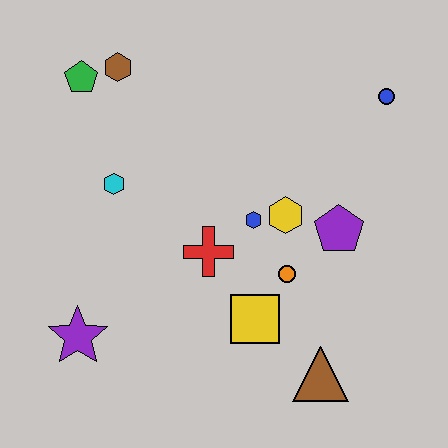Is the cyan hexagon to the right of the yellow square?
No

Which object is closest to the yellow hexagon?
The blue hexagon is closest to the yellow hexagon.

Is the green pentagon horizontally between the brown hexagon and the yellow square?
No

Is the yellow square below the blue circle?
Yes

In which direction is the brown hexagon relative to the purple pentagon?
The brown hexagon is to the left of the purple pentagon.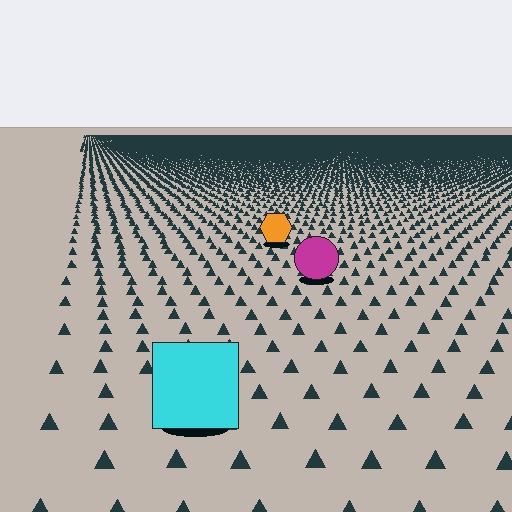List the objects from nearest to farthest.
From nearest to farthest: the cyan square, the magenta circle, the orange hexagon.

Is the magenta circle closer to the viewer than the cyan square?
No. The cyan square is closer — you can tell from the texture gradient: the ground texture is coarser near it.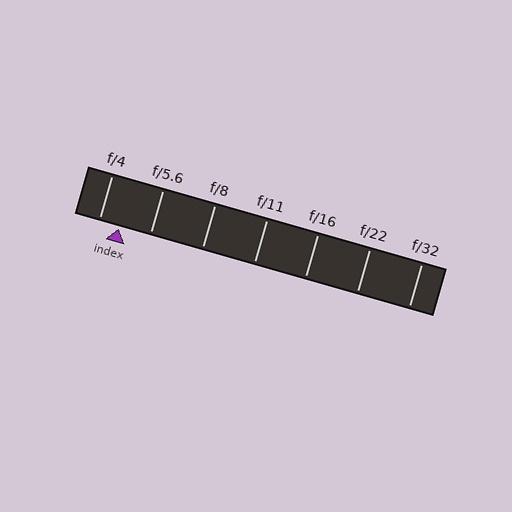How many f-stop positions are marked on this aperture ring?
There are 7 f-stop positions marked.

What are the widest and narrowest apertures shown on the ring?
The widest aperture shown is f/4 and the narrowest is f/32.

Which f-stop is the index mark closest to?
The index mark is closest to f/4.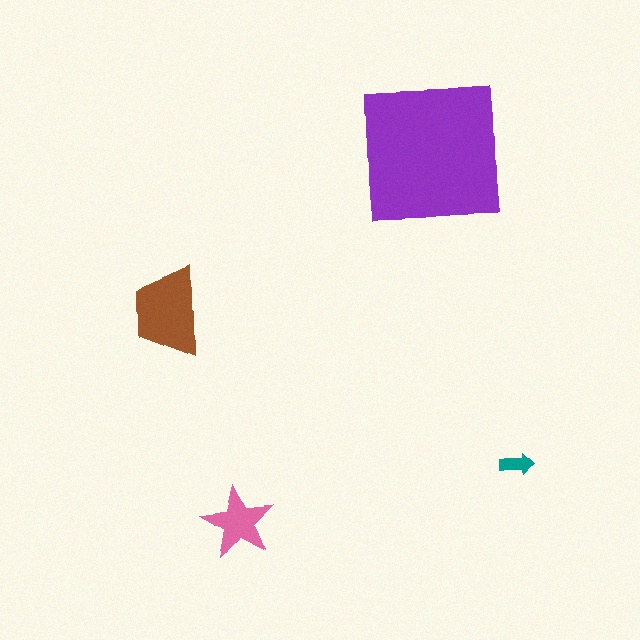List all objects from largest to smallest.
The purple square, the brown trapezoid, the pink star, the teal arrow.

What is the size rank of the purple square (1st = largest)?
1st.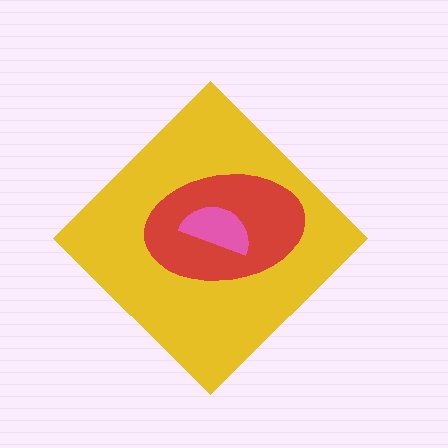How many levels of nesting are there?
3.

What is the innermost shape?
The pink semicircle.